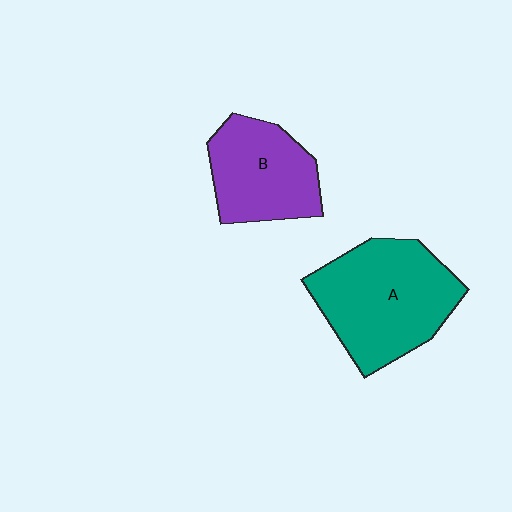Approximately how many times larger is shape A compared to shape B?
Approximately 1.4 times.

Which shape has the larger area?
Shape A (teal).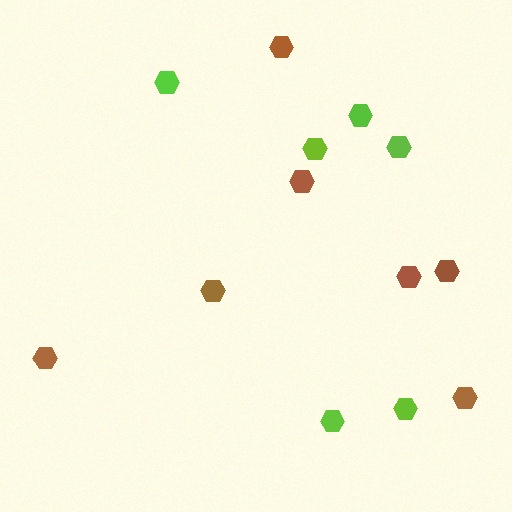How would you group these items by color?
There are 2 groups: one group of lime hexagons (6) and one group of brown hexagons (7).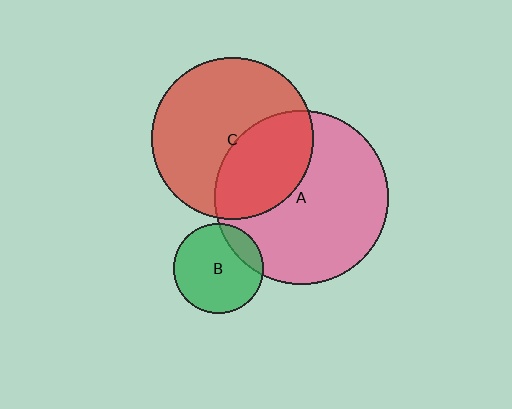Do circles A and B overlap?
Yes.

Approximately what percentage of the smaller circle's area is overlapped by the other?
Approximately 15%.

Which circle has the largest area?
Circle A (pink).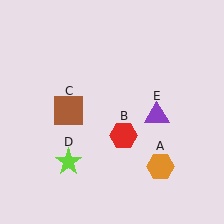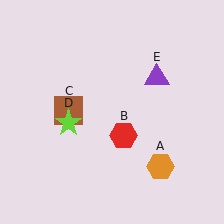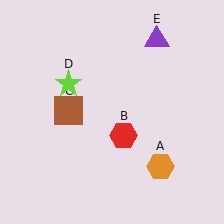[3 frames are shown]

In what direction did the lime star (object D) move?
The lime star (object D) moved up.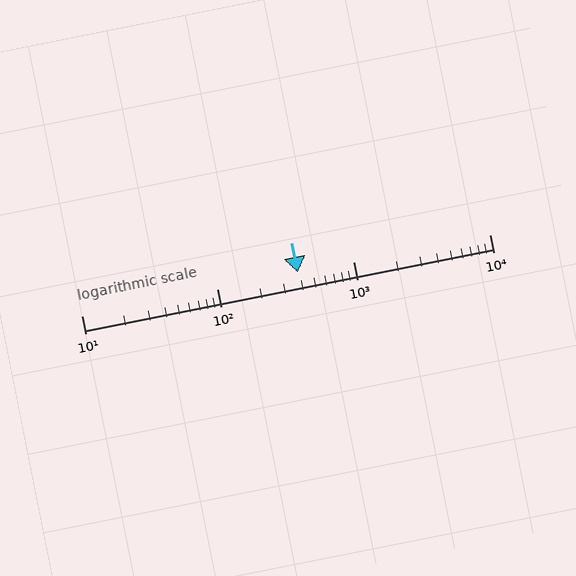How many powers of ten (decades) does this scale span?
The scale spans 3 decades, from 10 to 10000.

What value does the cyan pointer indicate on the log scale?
The pointer indicates approximately 390.